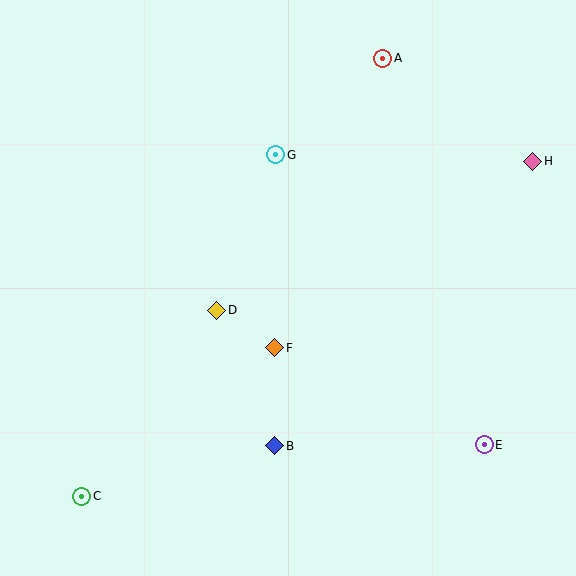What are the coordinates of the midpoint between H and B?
The midpoint between H and B is at (404, 304).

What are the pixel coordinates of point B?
Point B is at (275, 446).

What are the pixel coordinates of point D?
Point D is at (217, 310).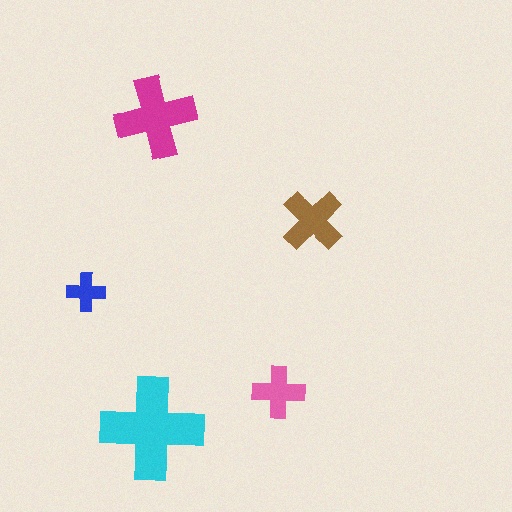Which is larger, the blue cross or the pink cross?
The pink one.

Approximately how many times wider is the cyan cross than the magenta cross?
About 1.5 times wider.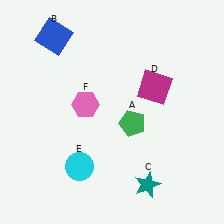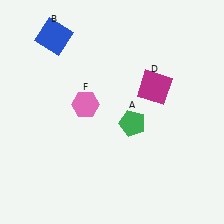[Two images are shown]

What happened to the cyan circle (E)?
The cyan circle (E) was removed in Image 2. It was in the bottom-left area of Image 1.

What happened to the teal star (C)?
The teal star (C) was removed in Image 2. It was in the bottom-right area of Image 1.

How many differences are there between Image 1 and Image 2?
There are 2 differences between the two images.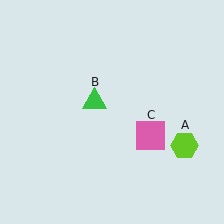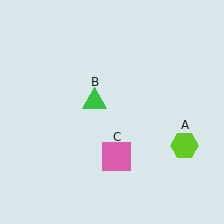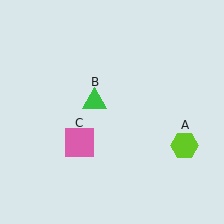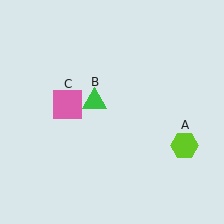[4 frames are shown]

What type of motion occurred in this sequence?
The pink square (object C) rotated clockwise around the center of the scene.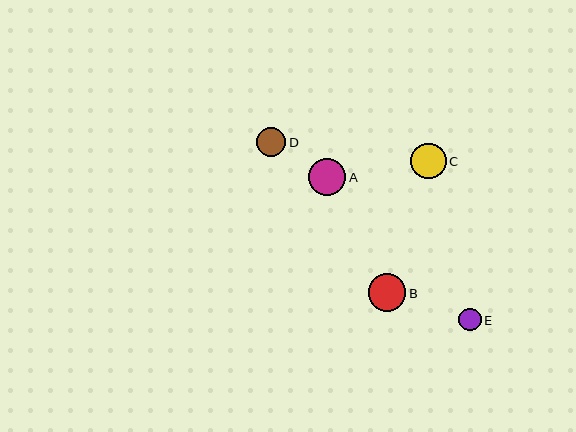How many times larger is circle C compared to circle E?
Circle C is approximately 1.6 times the size of circle E.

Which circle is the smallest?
Circle E is the smallest with a size of approximately 22 pixels.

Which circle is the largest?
Circle B is the largest with a size of approximately 38 pixels.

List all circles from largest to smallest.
From largest to smallest: B, A, C, D, E.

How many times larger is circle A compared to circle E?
Circle A is approximately 1.7 times the size of circle E.